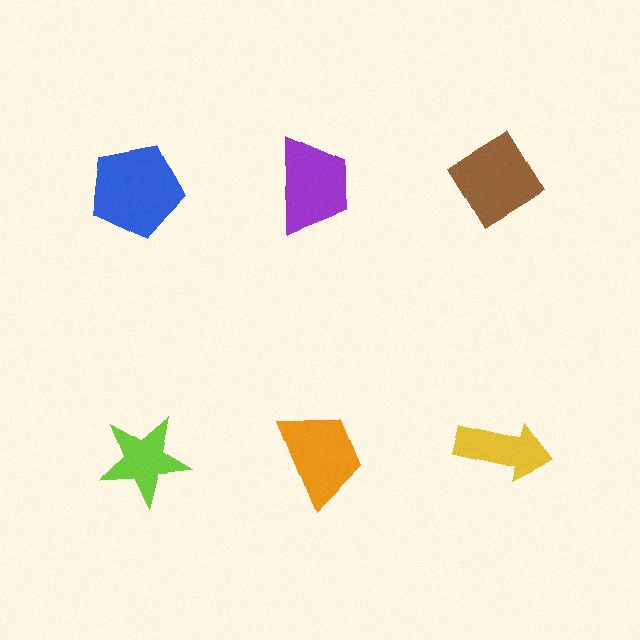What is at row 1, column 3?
A brown diamond.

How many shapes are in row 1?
3 shapes.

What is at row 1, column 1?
A blue pentagon.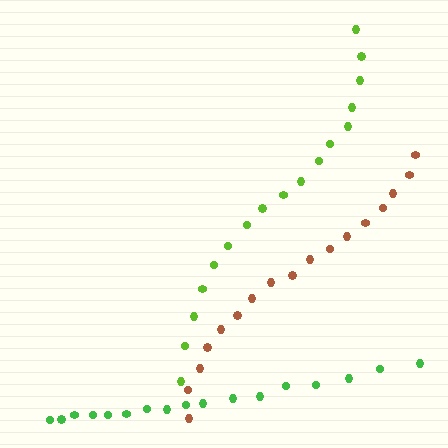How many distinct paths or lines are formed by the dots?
There are 3 distinct paths.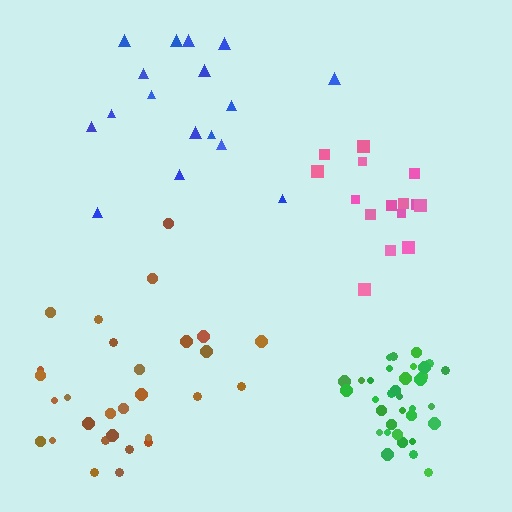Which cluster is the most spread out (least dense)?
Blue.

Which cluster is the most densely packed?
Green.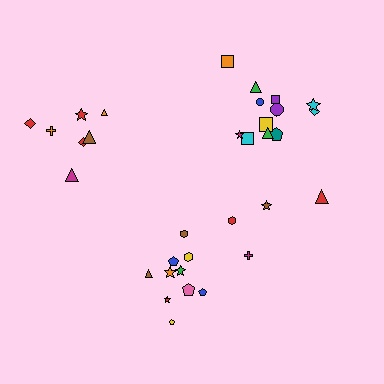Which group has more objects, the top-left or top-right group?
The top-right group.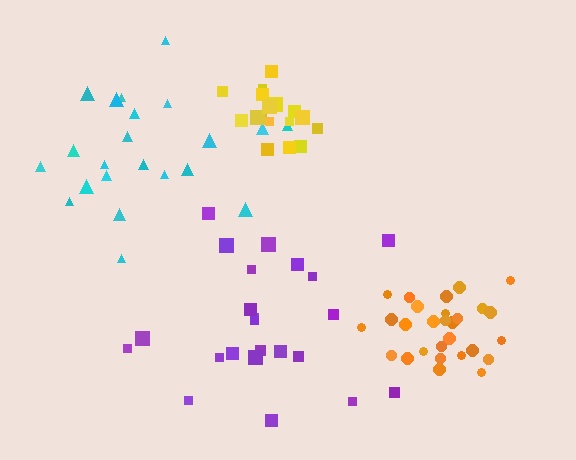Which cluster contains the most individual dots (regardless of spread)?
Orange (28).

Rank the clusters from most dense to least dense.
orange, yellow, purple, cyan.